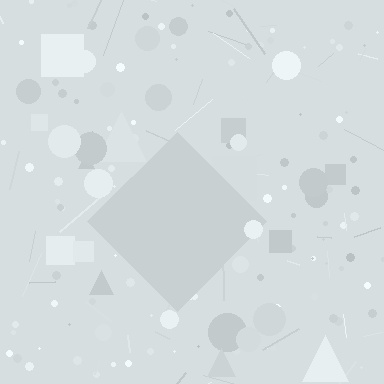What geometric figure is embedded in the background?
A diamond is embedded in the background.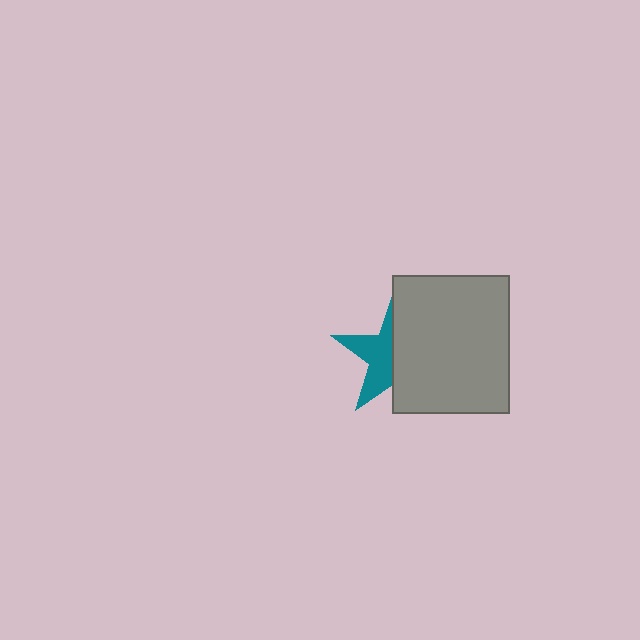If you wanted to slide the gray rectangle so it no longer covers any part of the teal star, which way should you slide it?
Slide it right — that is the most direct way to separate the two shapes.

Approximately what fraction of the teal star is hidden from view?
Roughly 56% of the teal star is hidden behind the gray rectangle.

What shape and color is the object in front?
The object in front is a gray rectangle.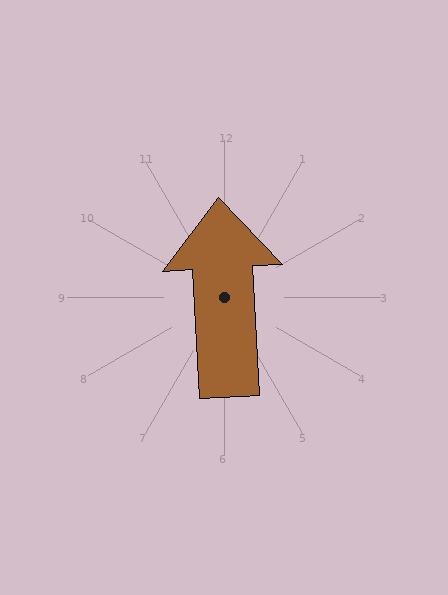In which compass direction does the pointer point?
North.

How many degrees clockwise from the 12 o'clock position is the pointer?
Approximately 357 degrees.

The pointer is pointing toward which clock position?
Roughly 12 o'clock.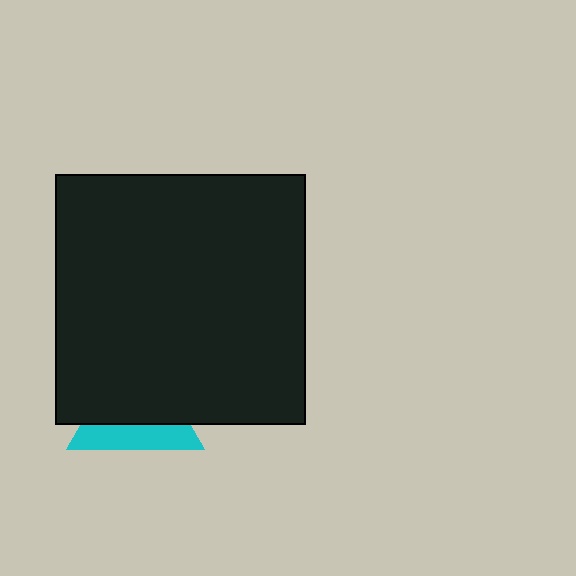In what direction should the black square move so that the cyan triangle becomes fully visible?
The black square should move up. That is the shortest direction to clear the overlap and leave the cyan triangle fully visible.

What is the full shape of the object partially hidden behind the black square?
The partially hidden object is a cyan triangle.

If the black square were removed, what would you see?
You would see the complete cyan triangle.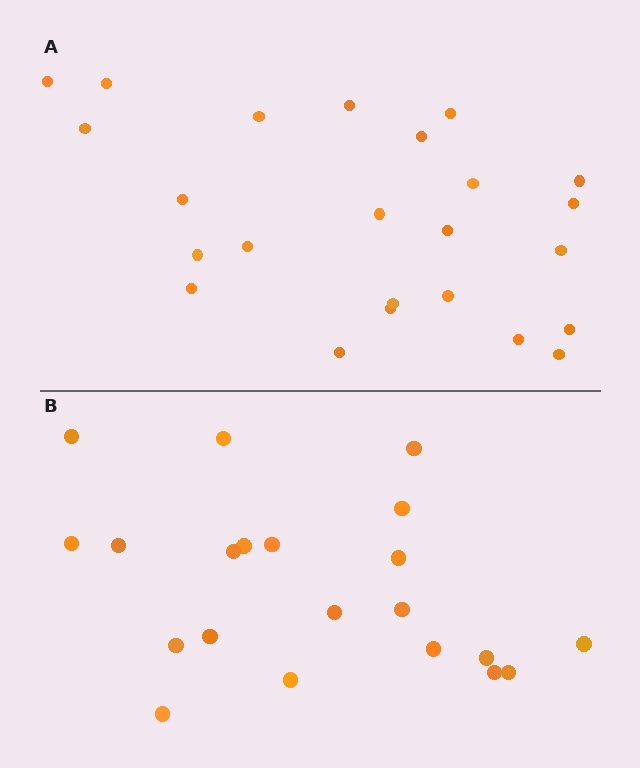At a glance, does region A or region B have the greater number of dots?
Region A (the top region) has more dots.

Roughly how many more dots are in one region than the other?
Region A has just a few more — roughly 2 or 3 more dots than region B.